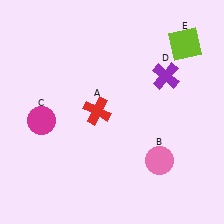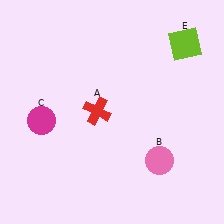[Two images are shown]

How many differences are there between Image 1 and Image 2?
There is 1 difference between the two images.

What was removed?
The purple cross (D) was removed in Image 2.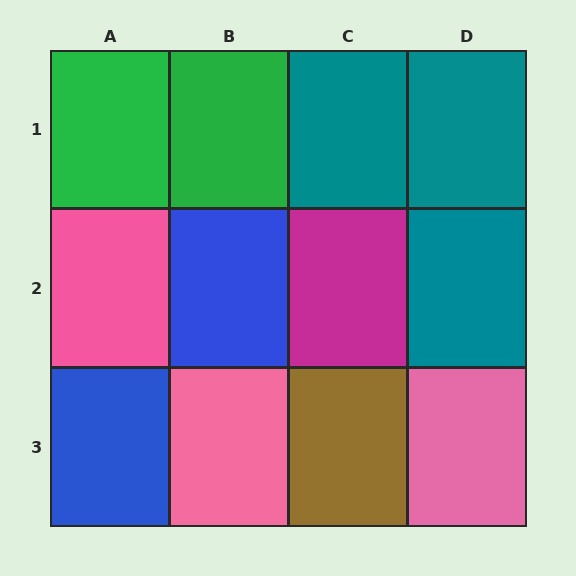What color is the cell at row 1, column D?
Teal.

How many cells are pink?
3 cells are pink.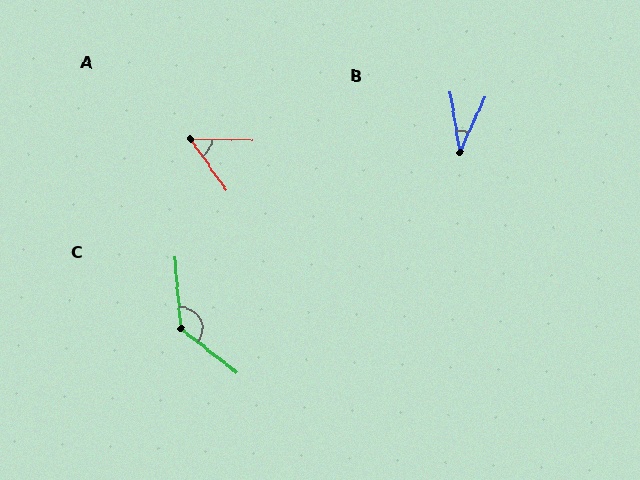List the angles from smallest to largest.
B (33°), A (54°), C (133°).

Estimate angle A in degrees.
Approximately 54 degrees.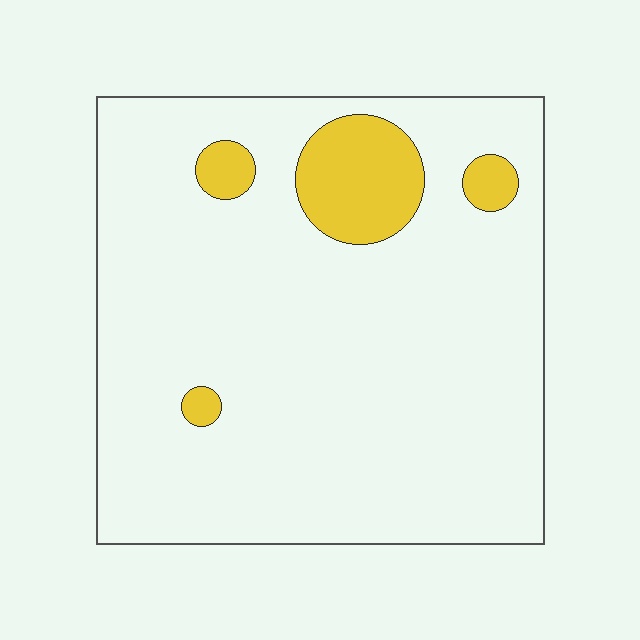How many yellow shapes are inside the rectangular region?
4.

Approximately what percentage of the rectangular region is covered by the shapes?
Approximately 10%.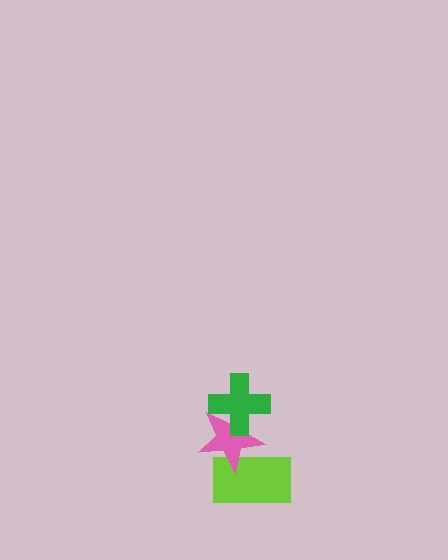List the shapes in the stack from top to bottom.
From top to bottom: the green cross, the pink star, the lime rectangle.